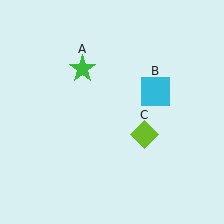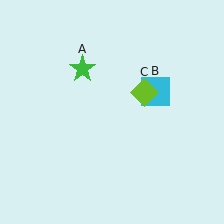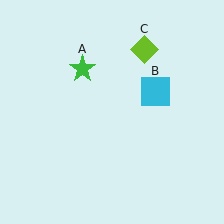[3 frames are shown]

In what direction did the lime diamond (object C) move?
The lime diamond (object C) moved up.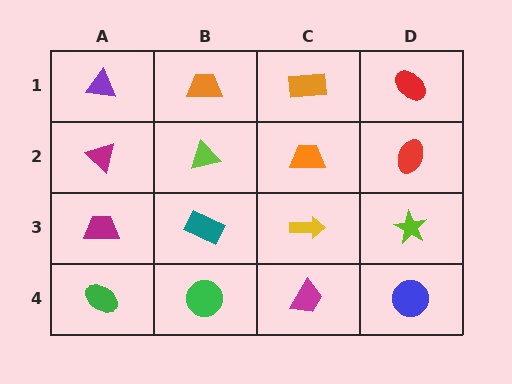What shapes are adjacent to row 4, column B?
A teal rectangle (row 3, column B), a green ellipse (row 4, column A), a magenta trapezoid (row 4, column C).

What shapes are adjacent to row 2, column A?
A purple triangle (row 1, column A), a magenta trapezoid (row 3, column A), a lime triangle (row 2, column B).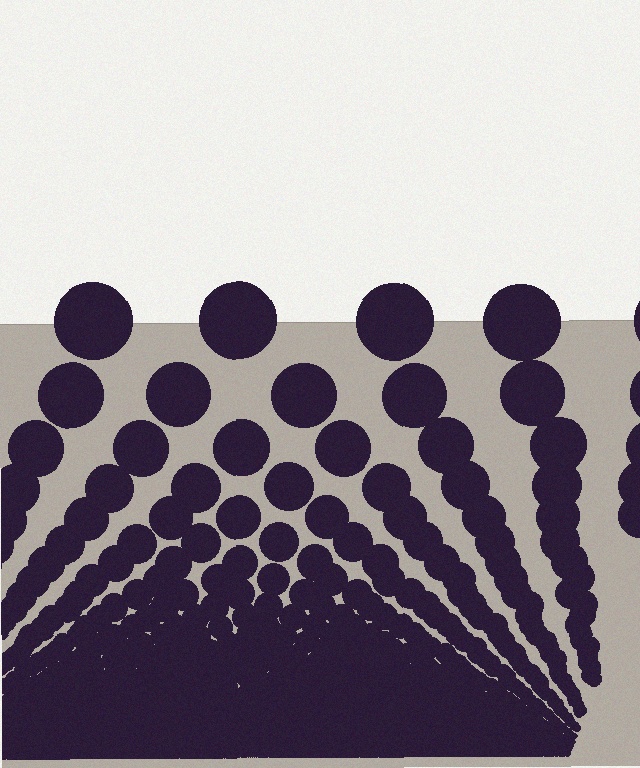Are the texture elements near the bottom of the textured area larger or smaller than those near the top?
Smaller. The gradient is inverted — elements near the bottom are smaller and denser.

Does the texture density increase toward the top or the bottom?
Density increases toward the bottom.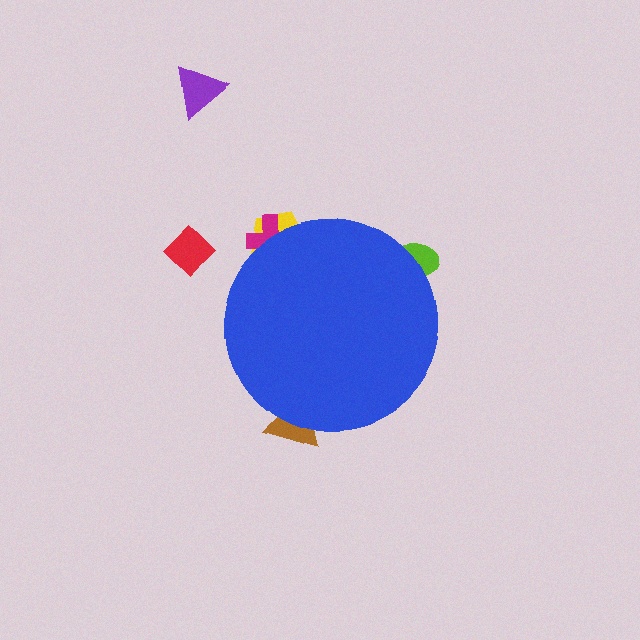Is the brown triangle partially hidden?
Yes, the brown triangle is partially hidden behind the blue circle.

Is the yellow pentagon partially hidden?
Yes, the yellow pentagon is partially hidden behind the blue circle.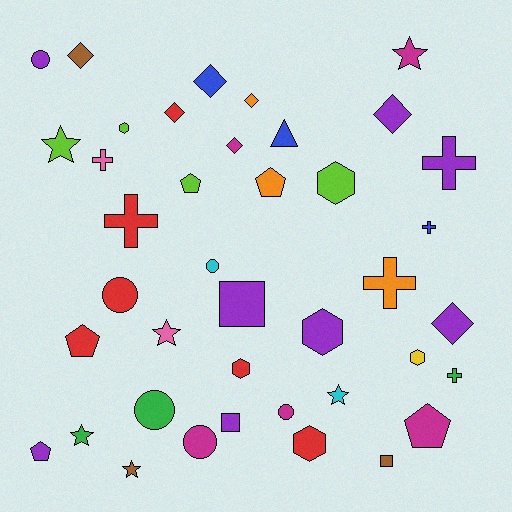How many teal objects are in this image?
There are no teal objects.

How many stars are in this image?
There are 6 stars.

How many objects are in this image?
There are 40 objects.